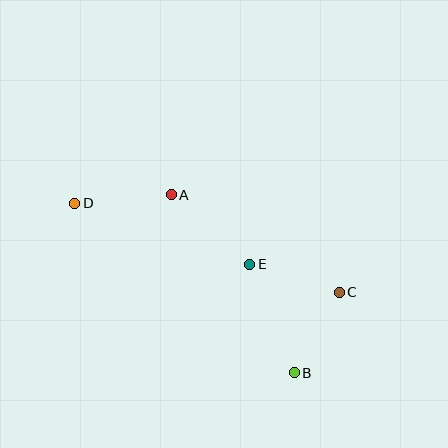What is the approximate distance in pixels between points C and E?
The distance between C and E is approximately 94 pixels.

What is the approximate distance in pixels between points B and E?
The distance between B and E is approximately 117 pixels.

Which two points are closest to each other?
Points B and C are closest to each other.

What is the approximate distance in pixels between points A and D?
The distance between A and D is approximately 97 pixels.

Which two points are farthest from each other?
Points C and D are farthest from each other.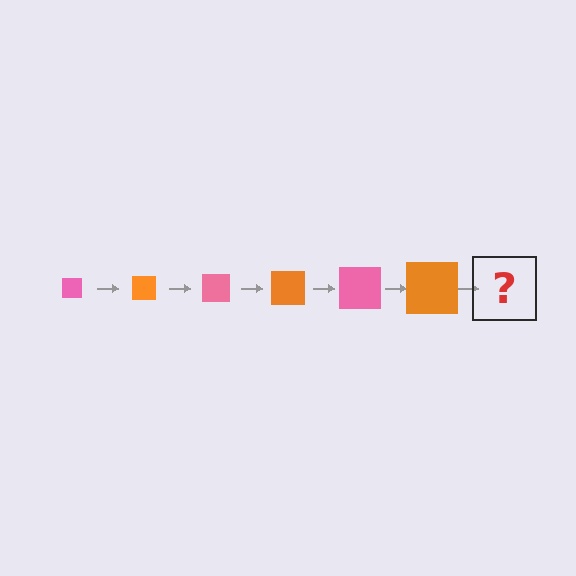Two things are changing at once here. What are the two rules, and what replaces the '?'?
The two rules are that the square grows larger each step and the color cycles through pink and orange. The '?' should be a pink square, larger than the previous one.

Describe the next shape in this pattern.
It should be a pink square, larger than the previous one.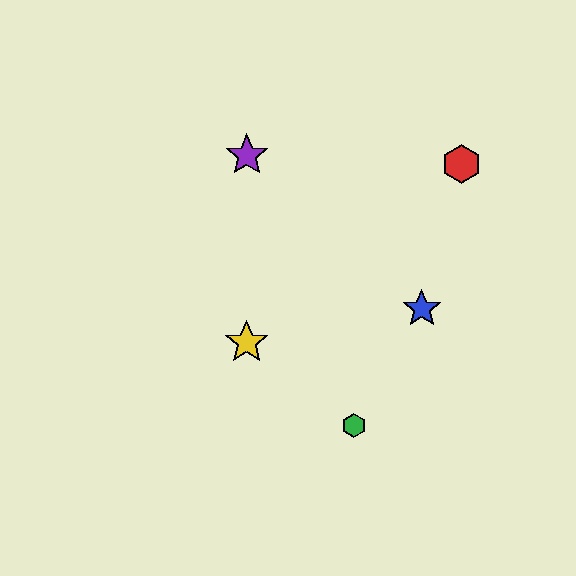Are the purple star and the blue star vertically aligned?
No, the purple star is at x≈247 and the blue star is at x≈422.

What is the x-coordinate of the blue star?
The blue star is at x≈422.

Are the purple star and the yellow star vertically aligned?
Yes, both are at x≈247.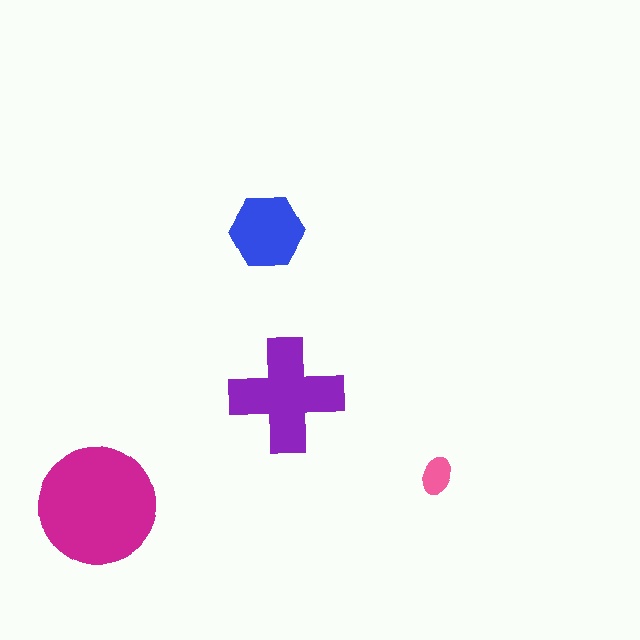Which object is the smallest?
The pink ellipse.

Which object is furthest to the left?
The magenta circle is leftmost.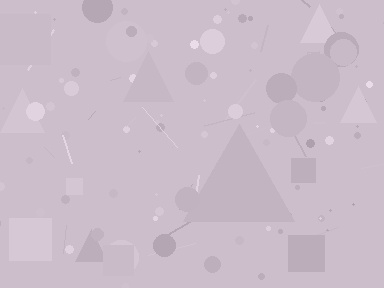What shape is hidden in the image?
A triangle is hidden in the image.